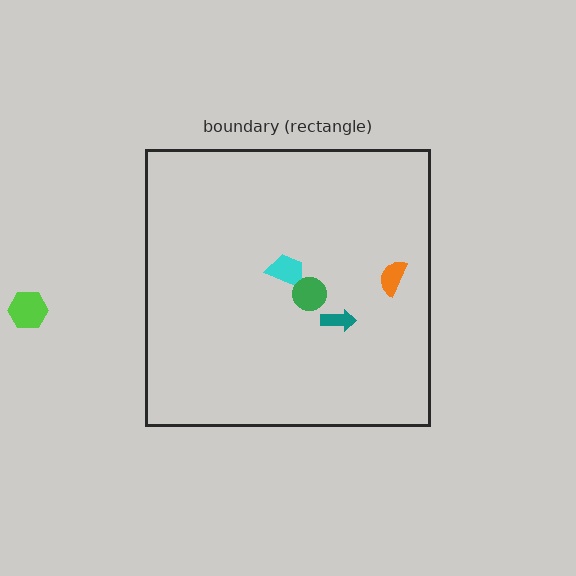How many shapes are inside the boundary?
4 inside, 1 outside.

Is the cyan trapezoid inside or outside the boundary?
Inside.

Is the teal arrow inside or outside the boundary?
Inside.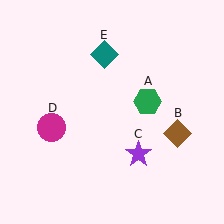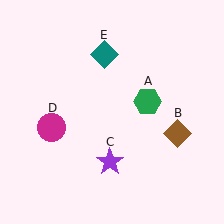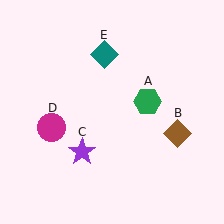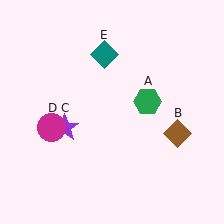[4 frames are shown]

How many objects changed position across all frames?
1 object changed position: purple star (object C).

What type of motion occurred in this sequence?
The purple star (object C) rotated clockwise around the center of the scene.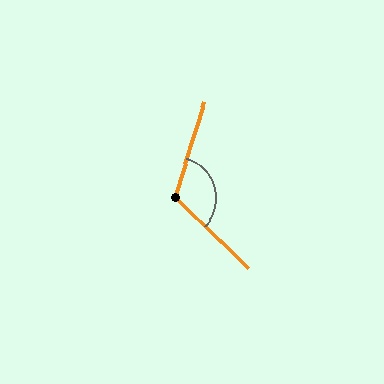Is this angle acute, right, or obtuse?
It is obtuse.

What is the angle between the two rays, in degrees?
Approximately 117 degrees.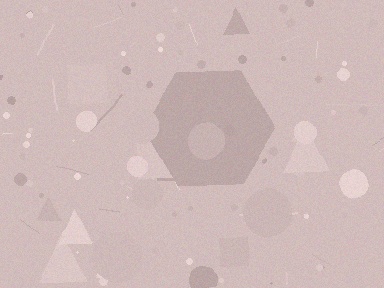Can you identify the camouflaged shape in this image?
The camouflaged shape is a hexagon.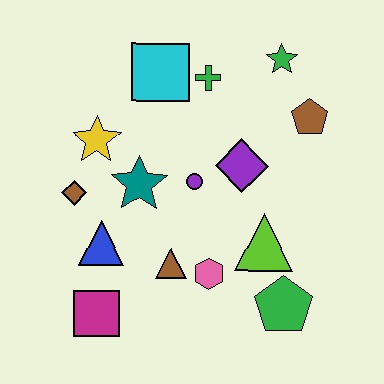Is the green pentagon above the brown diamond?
No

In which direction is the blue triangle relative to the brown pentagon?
The blue triangle is to the left of the brown pentagon.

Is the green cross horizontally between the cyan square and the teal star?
No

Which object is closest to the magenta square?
The blue triangle is closest to the magenta square.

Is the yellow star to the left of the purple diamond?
Yes